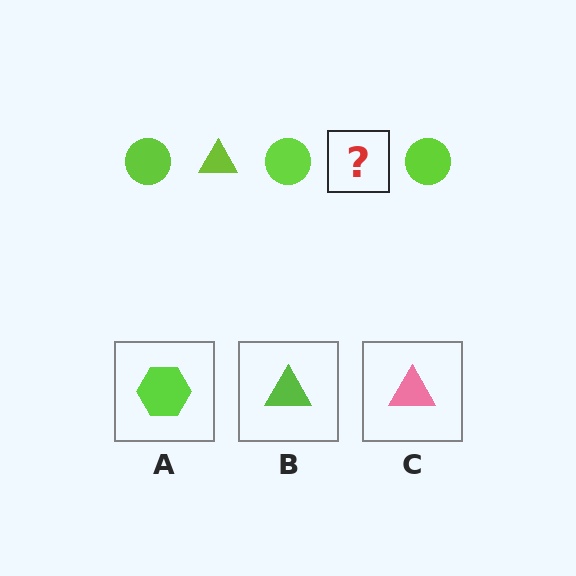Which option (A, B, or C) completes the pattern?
B.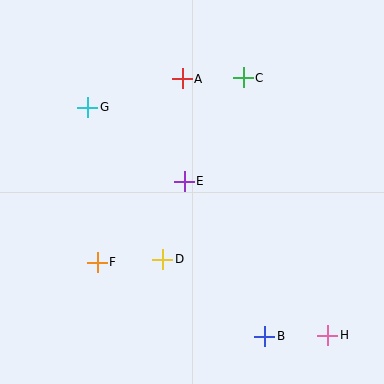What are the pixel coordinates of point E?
Point E is at (184, 181).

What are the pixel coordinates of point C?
Point C is at (243, 78).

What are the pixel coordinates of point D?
Point D is at (163, 259).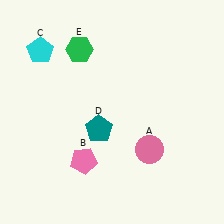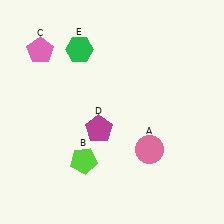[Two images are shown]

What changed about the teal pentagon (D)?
In Image 1, D is teal. In Image 2, it changed to magenta.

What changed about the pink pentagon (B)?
In Image 1, B is pink. In Image 2, it changed to lime.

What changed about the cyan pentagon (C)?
In Image 1, C is cyan. In Image 2, it changed to pink.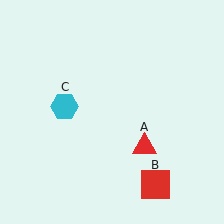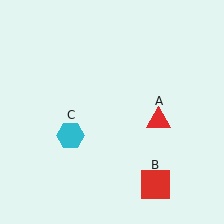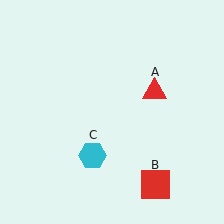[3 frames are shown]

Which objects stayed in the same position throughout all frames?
Red square (object B) remained stationary.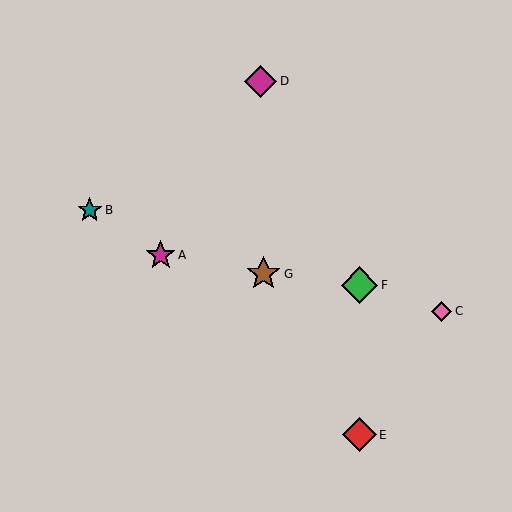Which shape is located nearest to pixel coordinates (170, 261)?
The magenta star (labeled A) at (161, 255) is nearest to that location.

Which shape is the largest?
The green diamond (labeled F) is the largest.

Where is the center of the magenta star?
The center of the magenta star is at (161, 255).